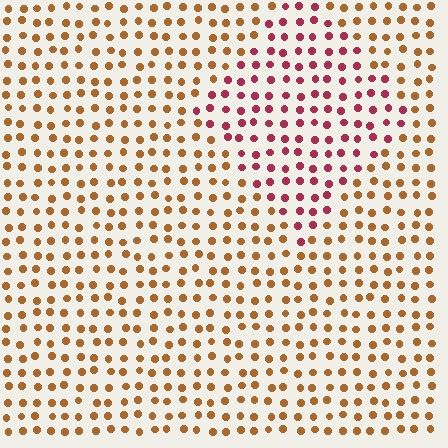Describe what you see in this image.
The image is filled with small brown elements in a uniform arrangement. A diamond-shaped region is visible where the elements are tinted to a slightly different hue, forming a subtle color boundary.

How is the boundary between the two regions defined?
The boundary is defined purely by a slight shift in hue (about 47 degrees). Spacing, size, and orientation are identical on both sides.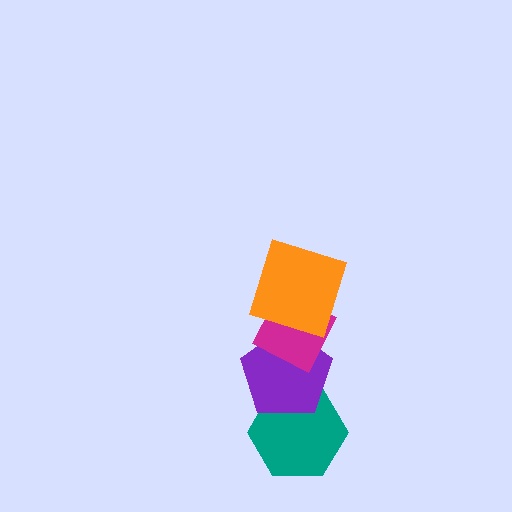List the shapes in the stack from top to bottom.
From top to bottom: the orange square, the magenta diamond, the purple pentagon, the teal hexagon.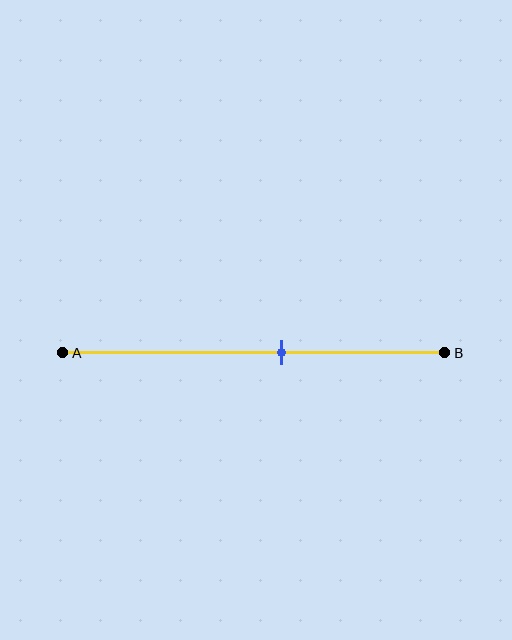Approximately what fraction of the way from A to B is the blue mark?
The blue mark is approximately 55% of the way from A to B.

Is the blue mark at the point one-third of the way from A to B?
No, the mark is at about 55% from A, not at the 33% one-third point.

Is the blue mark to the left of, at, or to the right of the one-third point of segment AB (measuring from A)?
The blue mark is to the right of the one-third point of segment AB.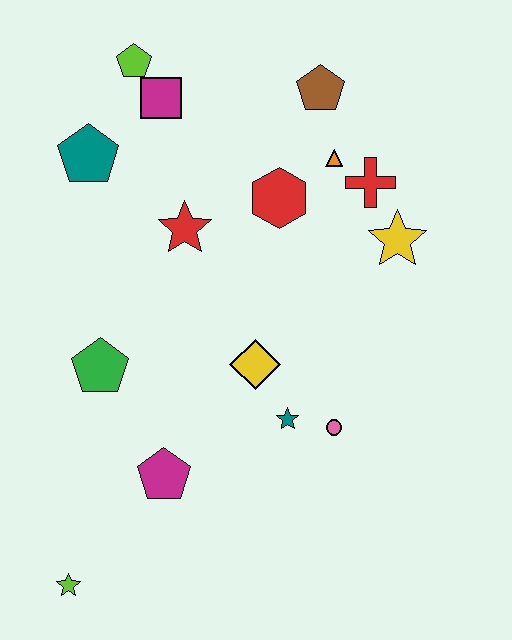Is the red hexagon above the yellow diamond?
Yes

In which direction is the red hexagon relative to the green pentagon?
The red hexagon is to the right of the green pentagon.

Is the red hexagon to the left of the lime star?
No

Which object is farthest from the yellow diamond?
The lime pentagon is farthest from the yellow diamond.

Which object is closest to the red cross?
The orange triangle is closest to the red cross.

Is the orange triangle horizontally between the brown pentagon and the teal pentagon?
No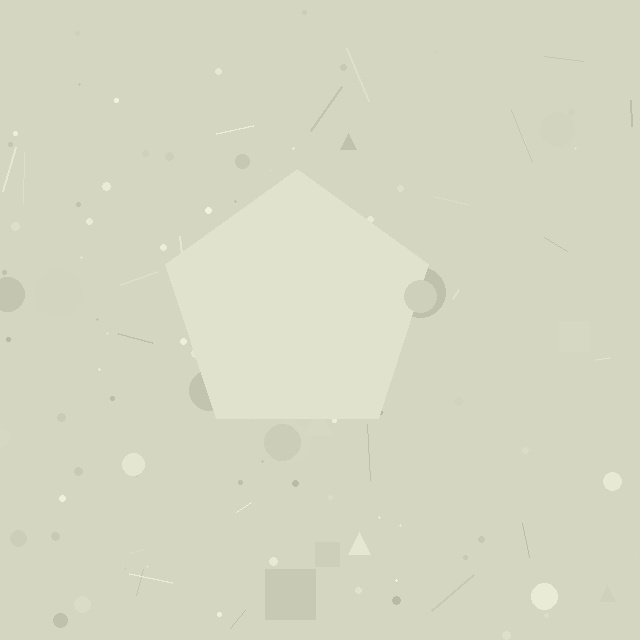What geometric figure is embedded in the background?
A pentagon is embedded in the background.